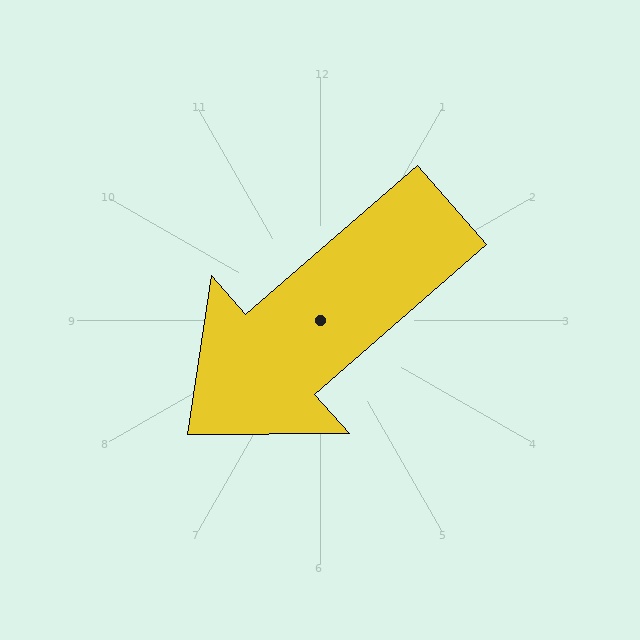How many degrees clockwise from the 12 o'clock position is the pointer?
Approximately 229 degrees.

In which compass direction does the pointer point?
Southwest.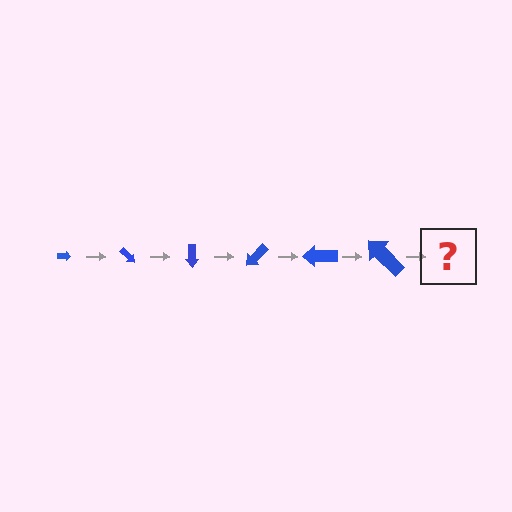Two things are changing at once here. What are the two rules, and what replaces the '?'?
The two rules are that the arrow grows larger each step and it rotates 45 degrees each step. The '?' should be an arrow, larger than the previous one and rotated 270 degrees from the start.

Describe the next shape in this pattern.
It should be an arrow, larger than the previous one and rotated 270 degrees from the start.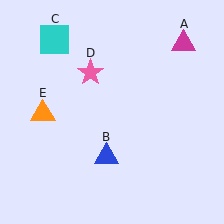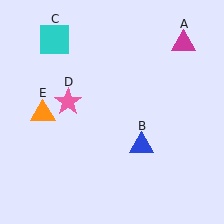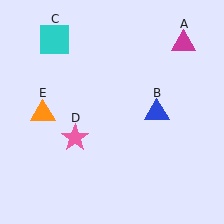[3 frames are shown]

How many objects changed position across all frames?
2 objects changed position: blue triangle (object B), pink star (object D).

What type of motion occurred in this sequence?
The blue triangle (object B), pink star (object D) rotated counterclockwise around the center of the scene.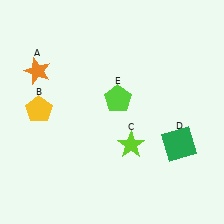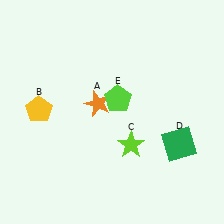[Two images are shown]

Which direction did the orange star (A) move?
The orange star (A) moved right.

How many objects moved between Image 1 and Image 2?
1 object moved between the two images.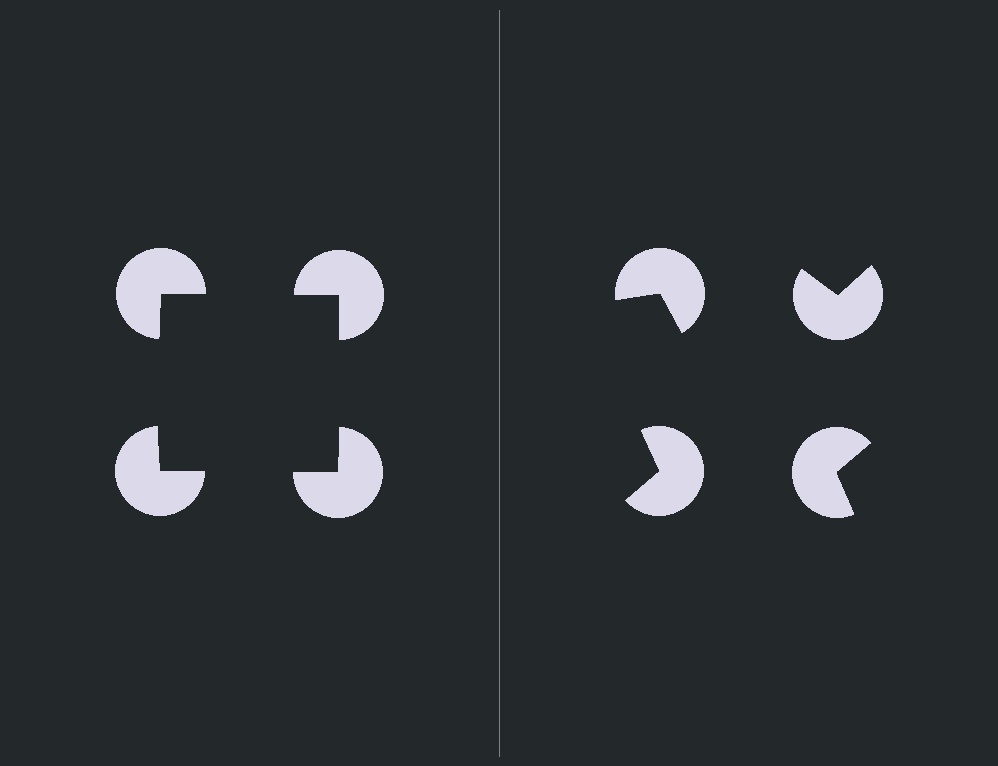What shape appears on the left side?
An illusory square.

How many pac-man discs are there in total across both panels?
8 — 4 on each side.